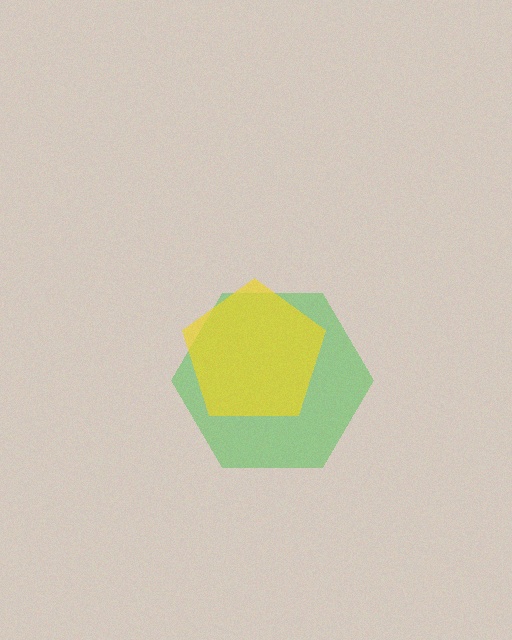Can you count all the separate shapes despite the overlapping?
Yes, there are 2 separate shapes.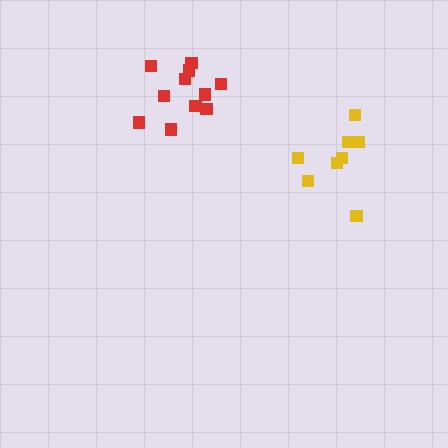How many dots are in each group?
Group 1: 8 dots, Group 2: 11 dots (19 total).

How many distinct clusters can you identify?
There are 2 distinct clusters.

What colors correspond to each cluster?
The clusters are colored: yellow, red.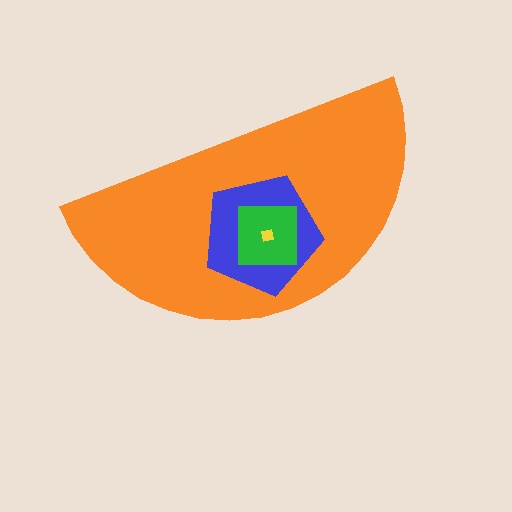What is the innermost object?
The yellow square.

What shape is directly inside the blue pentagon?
The green square.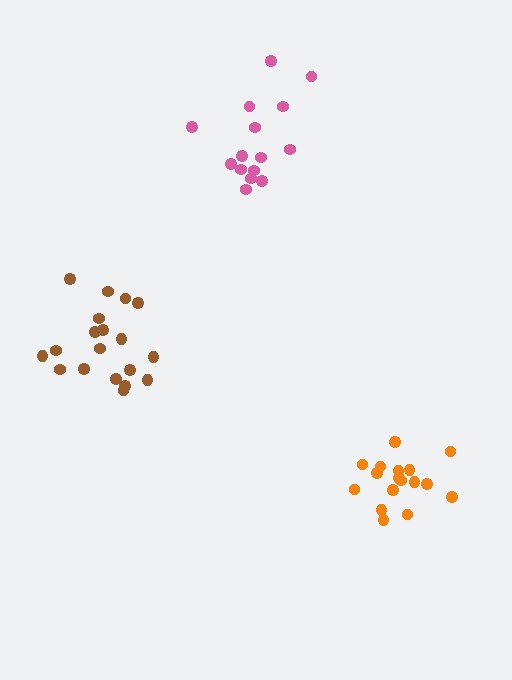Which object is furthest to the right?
The orange cluster is rightmost.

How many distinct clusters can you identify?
There are 3 distinct clusters.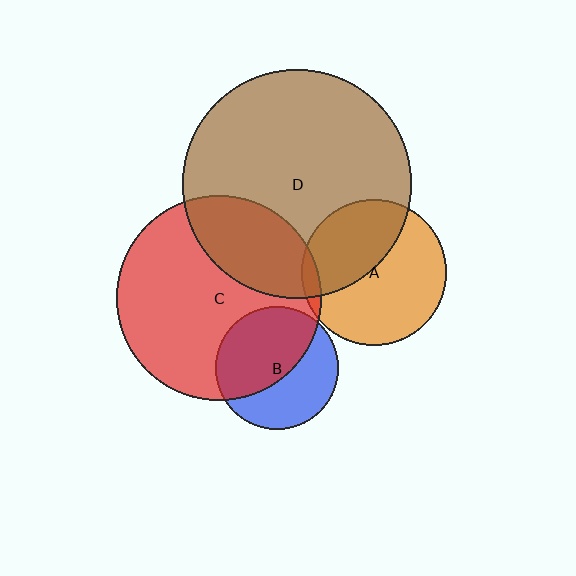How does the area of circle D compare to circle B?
Approximately 3.5 times.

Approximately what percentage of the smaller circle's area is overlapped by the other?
Approximately 5%.